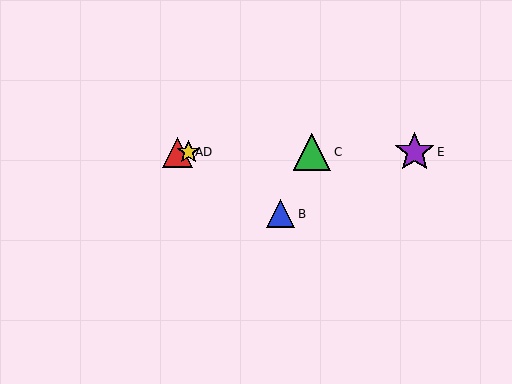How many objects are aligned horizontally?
4 objects (A, C, D, E) are aligned horizontally.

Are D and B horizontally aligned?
No, D is at y≈152 and B is at y≈214.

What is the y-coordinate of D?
Object D is at y≈152.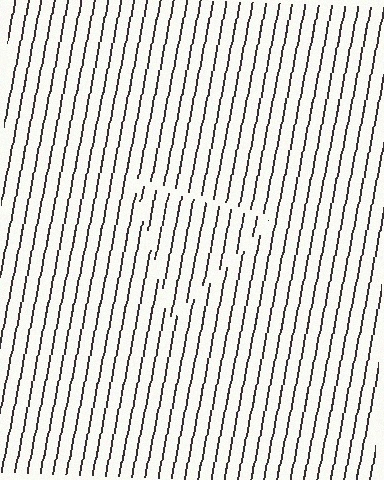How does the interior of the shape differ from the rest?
The interior of the shape contains the same grating, shifted by half a period — the contour is defined by the phase discontinuity where line-ends from the inner and outer gratings abut.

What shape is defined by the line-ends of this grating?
An illusory triangle. The interior of the shape contains the same grating, shifted by half a period — the contour is defined by the phase discontinuity where line-ends from the inner and outer gratings abut.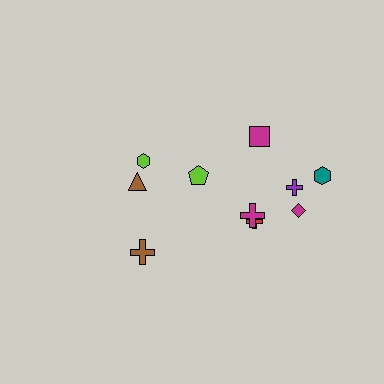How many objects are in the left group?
There are 4 objects.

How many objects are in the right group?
There are 6 objects.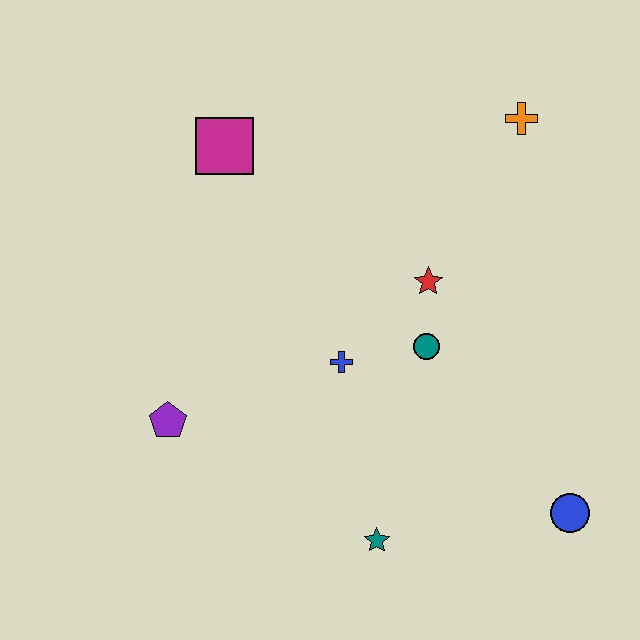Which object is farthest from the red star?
The purple pentagon is farthest from the red star.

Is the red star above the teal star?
Yes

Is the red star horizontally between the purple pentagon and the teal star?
No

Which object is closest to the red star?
The teal circle is closest to the red star.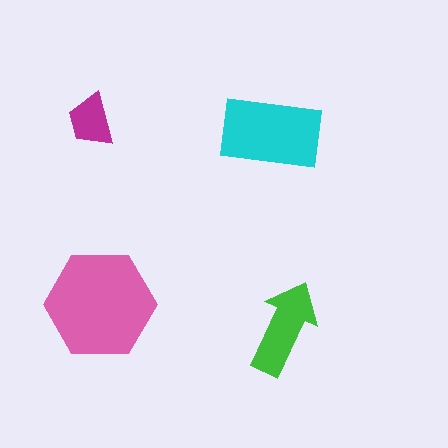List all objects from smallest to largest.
The magenta trapezoid, the green arrow, the cyan rectangle, the pink hexagon.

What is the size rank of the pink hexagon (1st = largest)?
1st.